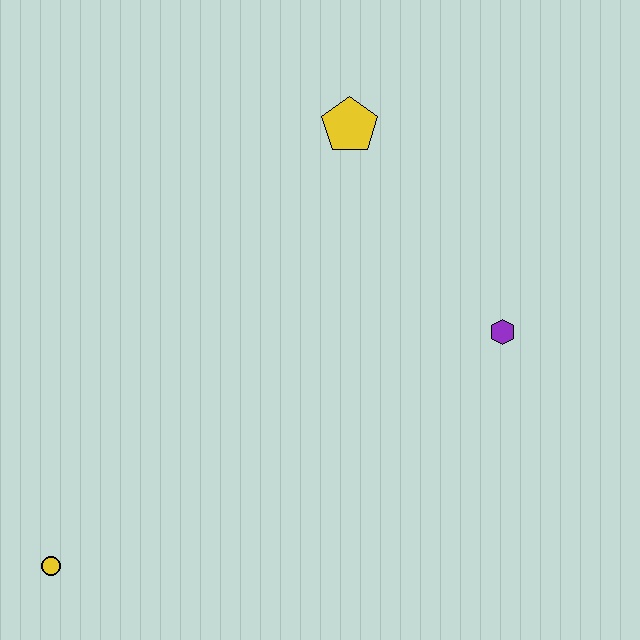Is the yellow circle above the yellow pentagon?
No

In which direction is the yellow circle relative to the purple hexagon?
The yellow circle is to the left of the purple hexagon.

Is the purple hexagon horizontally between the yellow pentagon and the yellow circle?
No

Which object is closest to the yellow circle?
The purple hexagon is closest to the yellow circle.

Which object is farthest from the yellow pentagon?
The yellow circle is farthest from the yellow pentagon.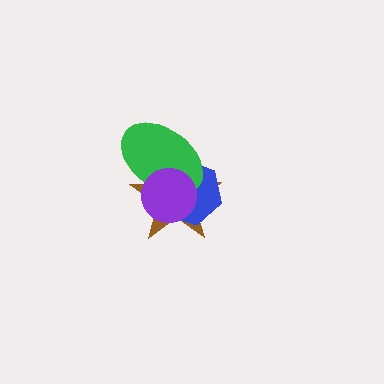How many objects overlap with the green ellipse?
3 objects overlap with the green ellipse.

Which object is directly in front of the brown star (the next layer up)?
The blue hexagon is directly in front of the brown star.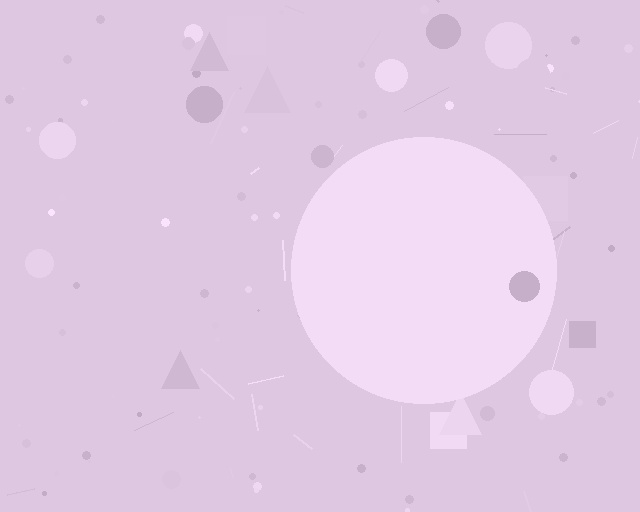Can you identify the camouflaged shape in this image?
The camouflaged shape is a circle.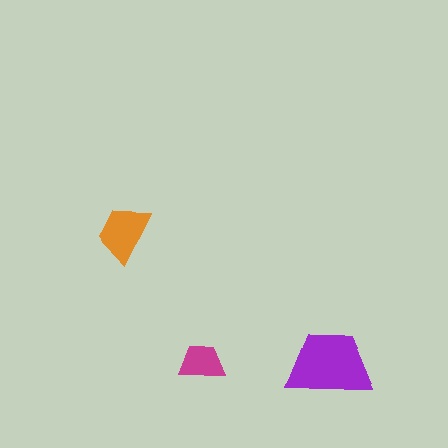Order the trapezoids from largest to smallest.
the purple one, the orange one, the magenta one.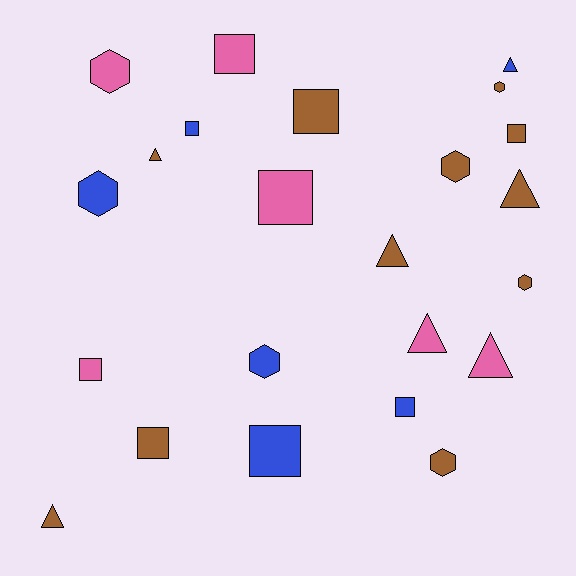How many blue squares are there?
There are 3 blue squares.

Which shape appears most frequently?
Square, with 9 objects.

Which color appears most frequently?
Brown, with 11 objects.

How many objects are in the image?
There are 23 objects.